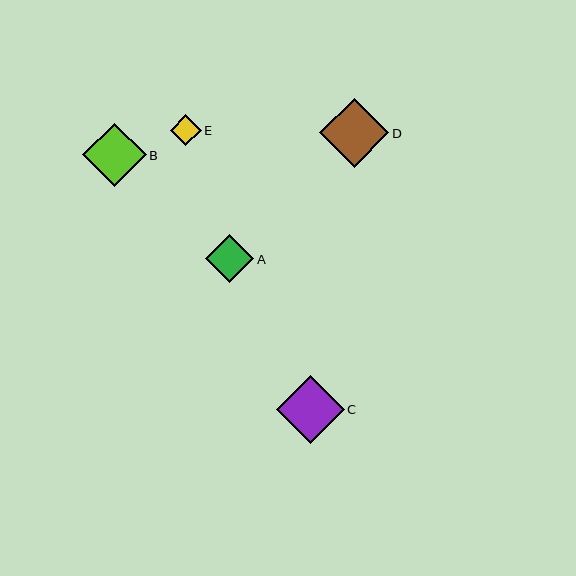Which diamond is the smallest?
Diamond E is the smallest with a size of approximately 30 pixels.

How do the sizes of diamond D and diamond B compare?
Diamond D and diamond B are approximately the same size.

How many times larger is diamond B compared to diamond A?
Diamond B is approximately 1.3 times the size of diamond A.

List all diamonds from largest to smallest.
From largest to smallest: D, C, B, A, E.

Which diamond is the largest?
Diamond D is the largest with a size of approximately 69 pixels.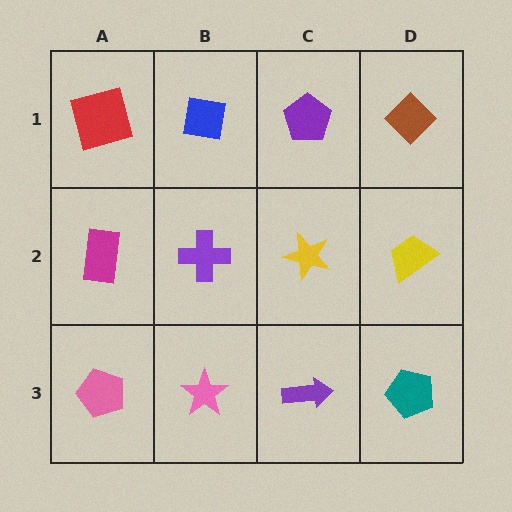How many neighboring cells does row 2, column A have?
3.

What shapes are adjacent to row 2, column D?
A brown diamond (row 1, column D), a teal pentagon (row 3, column D), a yellow star (row 2, column C).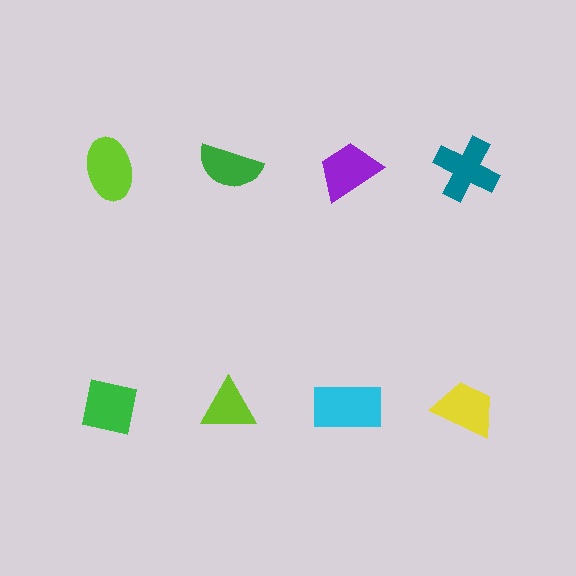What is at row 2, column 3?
A cyan rectangle.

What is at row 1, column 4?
A teal cross.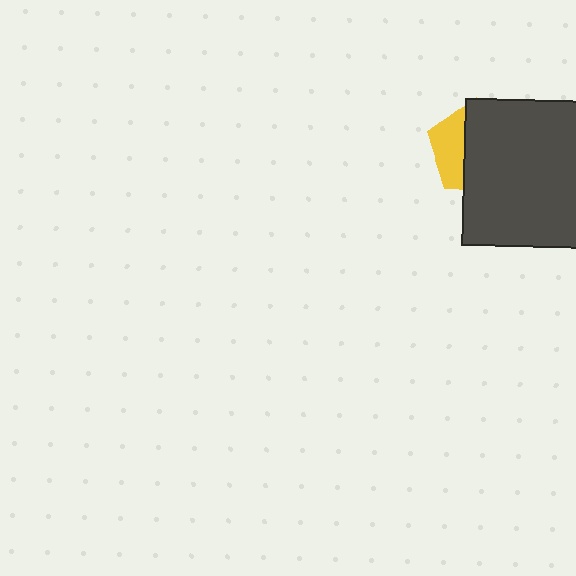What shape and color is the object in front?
The object in front is a dark gray rectangle.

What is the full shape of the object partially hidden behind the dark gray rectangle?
The partially hidden object is a yellow pentagon.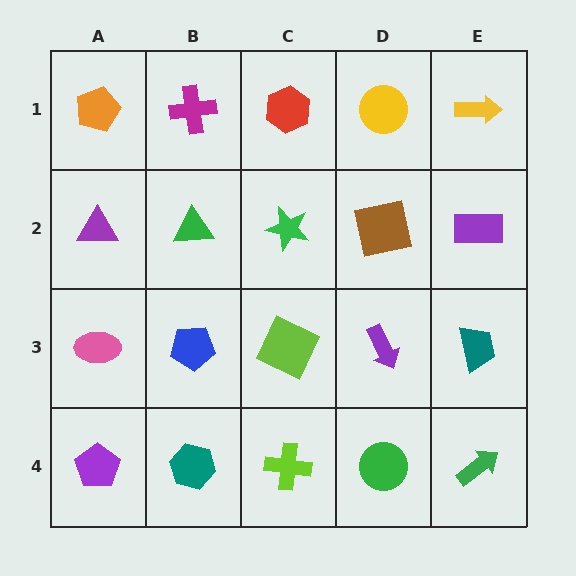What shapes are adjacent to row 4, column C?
A lime square (row 3, column C), a teal hexagon (row 4, column B), a green circle (row 4, column D).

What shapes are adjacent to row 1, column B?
A green triangle (row 2, column B), an orange pentagon (row 1, column A), a red hexagon (row 1, column C).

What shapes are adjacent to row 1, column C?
A green star (row 2, column C), a magenta cross (row 1, column B), a yellow circle (row 1, column D).